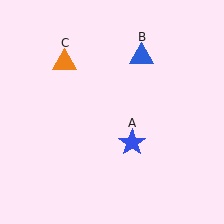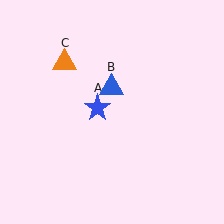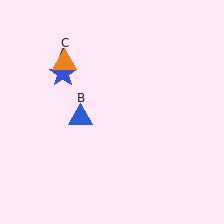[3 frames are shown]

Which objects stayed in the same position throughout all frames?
Orange triangle (object C) remained stationary.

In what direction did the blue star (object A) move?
The blue star (object A) moved up and to the left.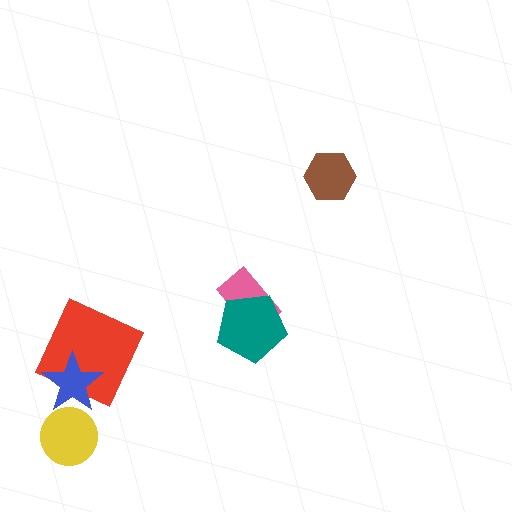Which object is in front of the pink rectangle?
The teal pentagon is in front of the pink rectangle.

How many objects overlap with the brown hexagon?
0 objects overlap with the brown hexagon.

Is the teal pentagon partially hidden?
No, no other shape covers it.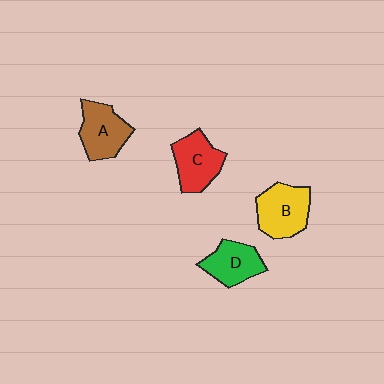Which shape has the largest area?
Shape B (yellow).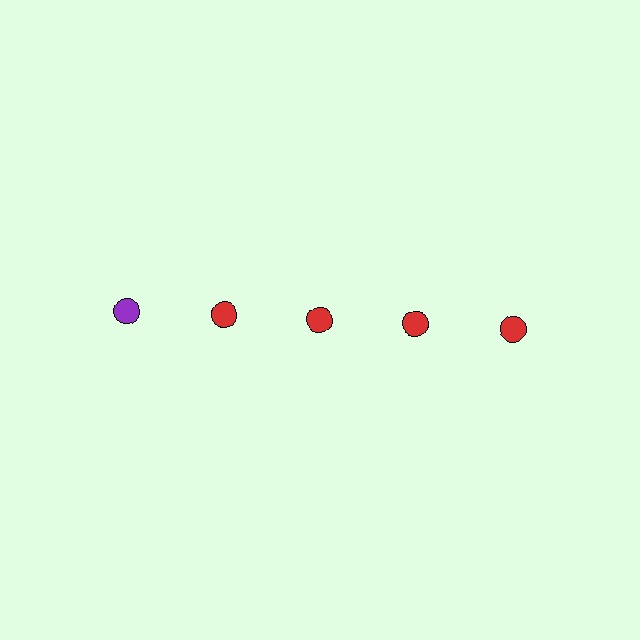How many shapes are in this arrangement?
There are 5 shapes arranged in a grid pattern.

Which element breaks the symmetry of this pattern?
The purple circle in the top row, leftmost column breaks the symmetry. All other shapes are red circles.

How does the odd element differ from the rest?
It has a different color: purple instead of red.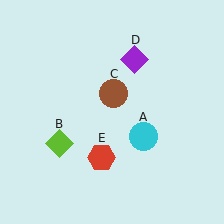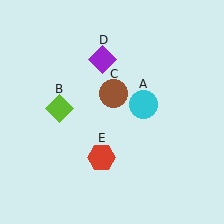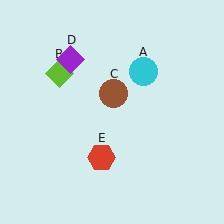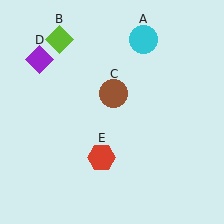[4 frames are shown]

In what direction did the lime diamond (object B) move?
The lime diamond (object B) moved up.